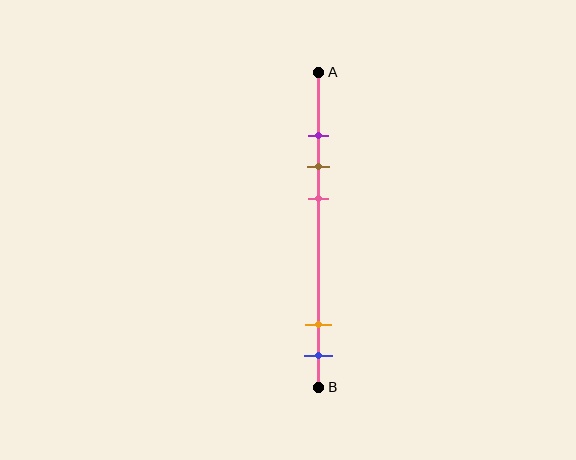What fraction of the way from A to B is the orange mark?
The orange mark is approximately 80% (0.8) of the way from A to B.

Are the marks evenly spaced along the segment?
No, the marks are not evenly spaced.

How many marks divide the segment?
There are 5 marks dividing the segment.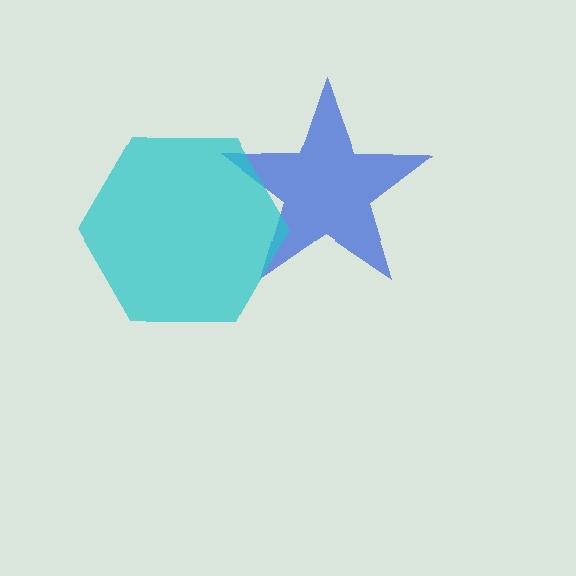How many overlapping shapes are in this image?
There are 2 overlapping shapes in the image.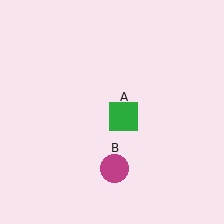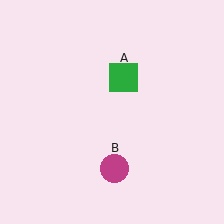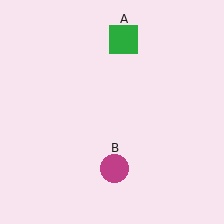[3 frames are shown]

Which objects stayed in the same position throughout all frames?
Magenta circle (object B) remained stationary.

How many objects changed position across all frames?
1 object changed position: green square (object A).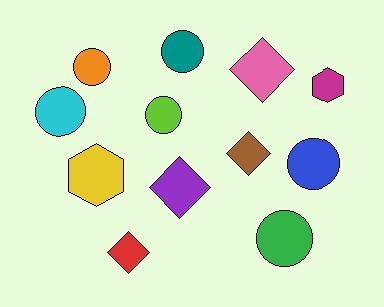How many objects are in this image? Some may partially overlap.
There are 12 objects.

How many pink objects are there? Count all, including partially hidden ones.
There is 1 pink object.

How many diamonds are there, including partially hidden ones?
There are 4 diamonds.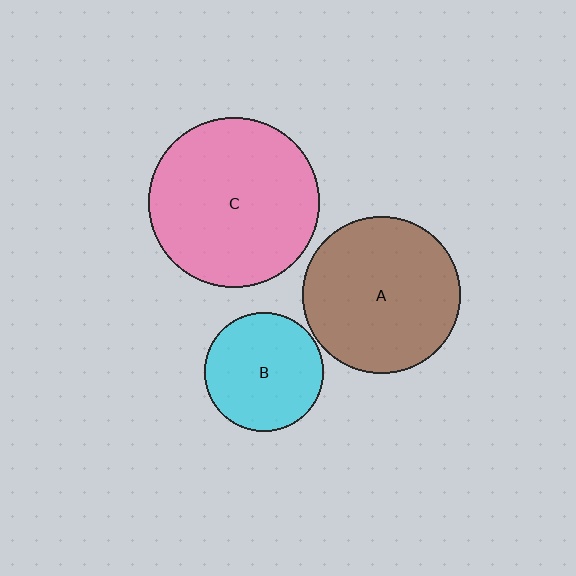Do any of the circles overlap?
No, none of the circles overlap.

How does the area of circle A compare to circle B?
Approximately 1.7 times.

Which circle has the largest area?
Circle C (pink).